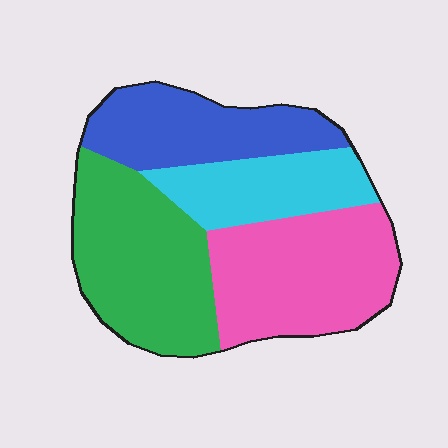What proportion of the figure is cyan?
Cyan covers 18% of the figure.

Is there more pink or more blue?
Pink.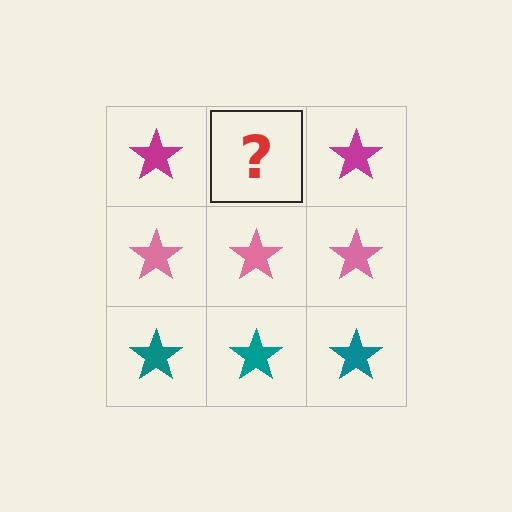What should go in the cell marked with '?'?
The missing cell should contain a magenta star.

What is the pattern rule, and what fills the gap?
The rule is that each row has a consistent color. The gap should be filled with a magenta star.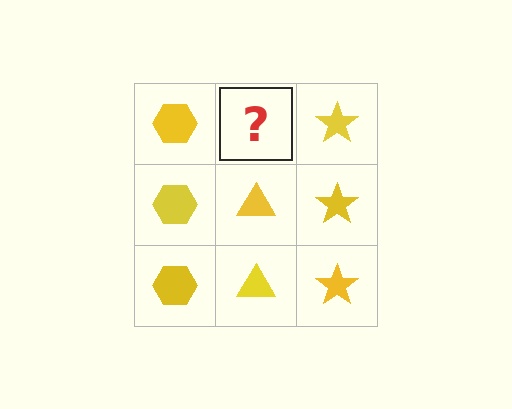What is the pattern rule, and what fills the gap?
The rule is that each column has a consistent shape. The gap should be filled with a yellow triangle.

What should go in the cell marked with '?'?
The missing cell should contain a yellow triangle.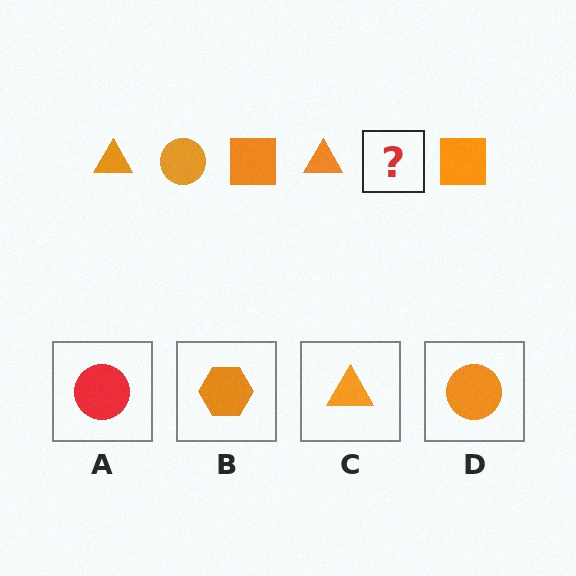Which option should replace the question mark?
Option D.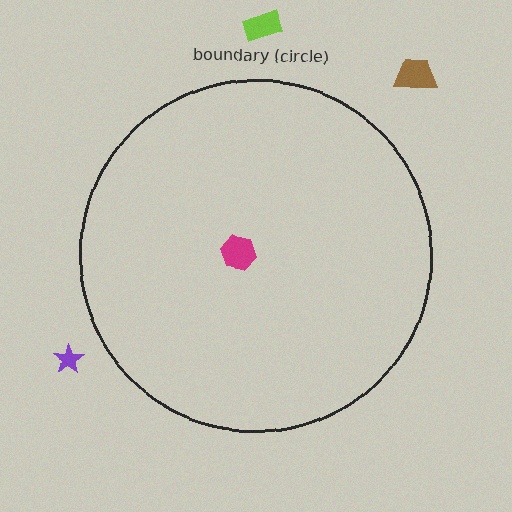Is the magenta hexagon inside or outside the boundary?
Inside.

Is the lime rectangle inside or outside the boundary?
Outside.